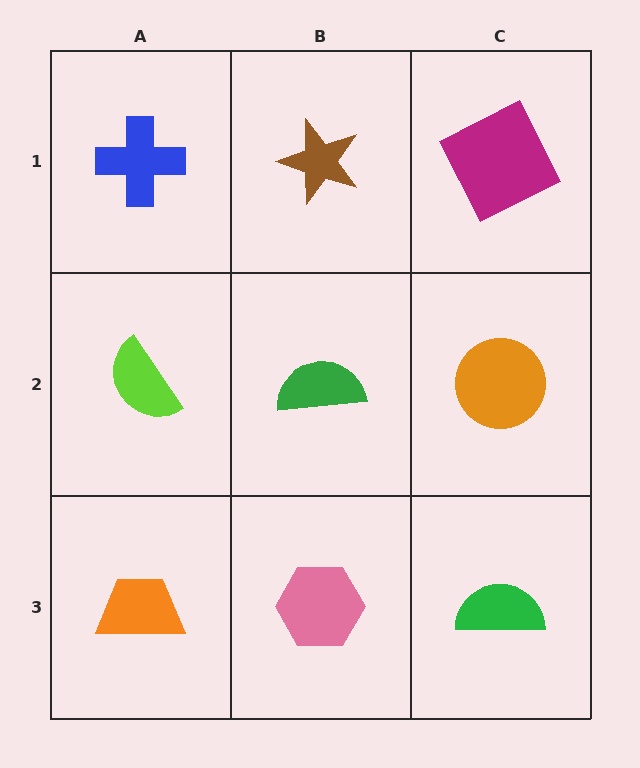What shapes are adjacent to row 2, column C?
A magenta square (row 1, column C), a green semicircle (row 3, column C), a green semicircle (row 2, column B).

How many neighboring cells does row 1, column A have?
2.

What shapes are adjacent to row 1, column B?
A green semicircle (row 2, column B), a blue cross (row 1, column A), a magenta square (row 1, column C).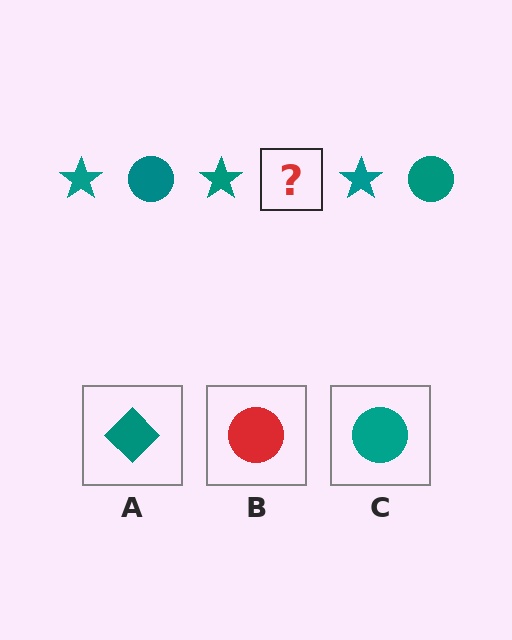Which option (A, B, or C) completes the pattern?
C.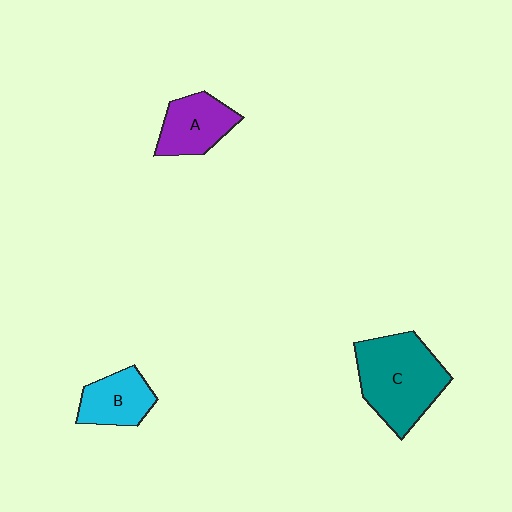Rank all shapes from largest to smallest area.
From largest to smallest: C (teal), A (purple), B (cyan).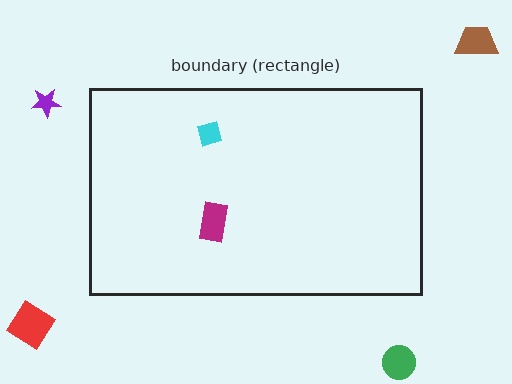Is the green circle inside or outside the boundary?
Outside.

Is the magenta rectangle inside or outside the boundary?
Inside.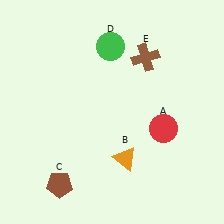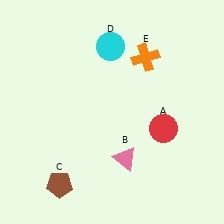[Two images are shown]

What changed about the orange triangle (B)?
In Image 1, B is orange. In Image 2, it changed to pink.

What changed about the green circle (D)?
In Image 1, D is green. In Image 2, it changed to cyan.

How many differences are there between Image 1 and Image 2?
There are 3 differences between the two images.